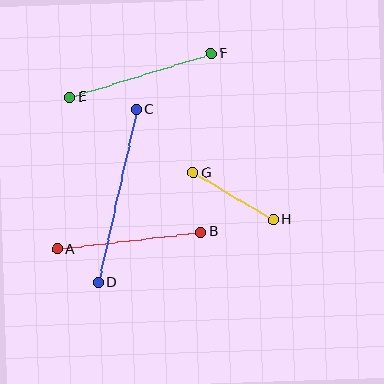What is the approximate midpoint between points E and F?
The midpoint is at approximately (140, 75) pixels.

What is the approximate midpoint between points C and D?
The midpoint is at approximately (117, 196) pixels.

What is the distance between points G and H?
The distance is approximately 93 pixels.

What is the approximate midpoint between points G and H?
The midpoint is at approximately (233, 196) pixels.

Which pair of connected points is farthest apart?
Points C and D are farthest apart.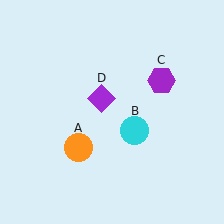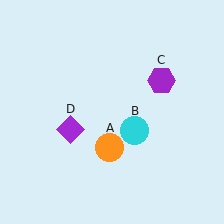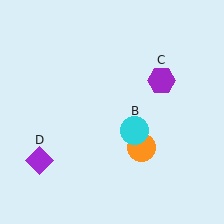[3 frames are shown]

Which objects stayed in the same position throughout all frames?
Cyan circle (object B) and purple hexagon (object C) remained stationary.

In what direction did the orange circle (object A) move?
The orange circle (object A) moved right.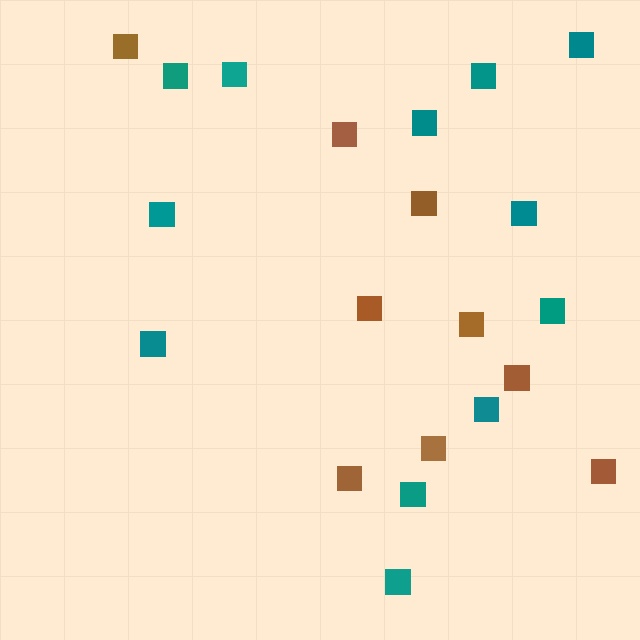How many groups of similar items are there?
There are 2 groups: one group of brown squares (9) and one group of teal squares (12).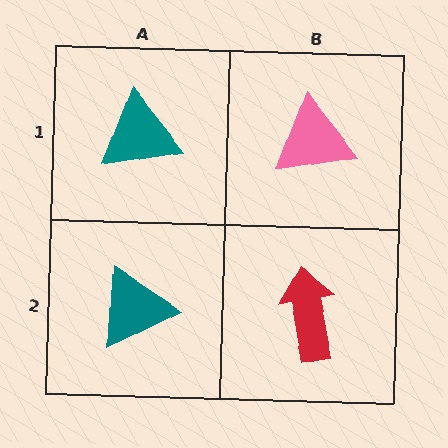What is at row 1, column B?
A pink triangle.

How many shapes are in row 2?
2 shapes.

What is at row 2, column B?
A red arrow.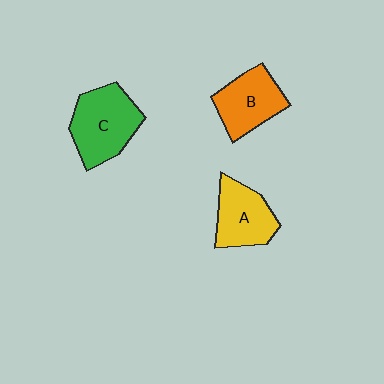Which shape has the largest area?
Shape C (green).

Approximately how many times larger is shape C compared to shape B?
Approximately 1.2 times.